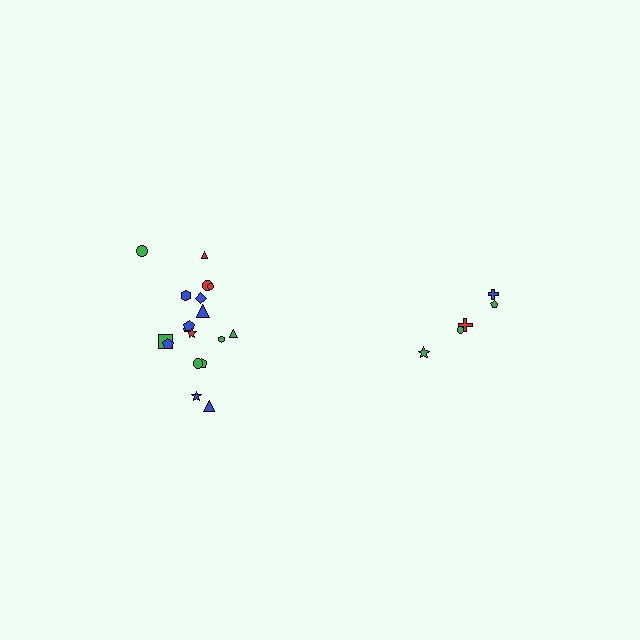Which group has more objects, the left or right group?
The left group.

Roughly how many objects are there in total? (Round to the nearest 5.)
Roughly 25 objects in total.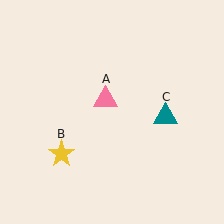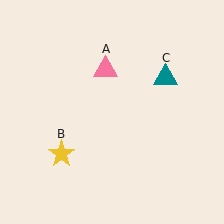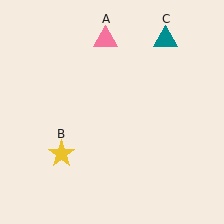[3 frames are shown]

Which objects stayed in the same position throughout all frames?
Yellow star (object B) remained stationary.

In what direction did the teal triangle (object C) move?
The teal triangle (object C) moved up.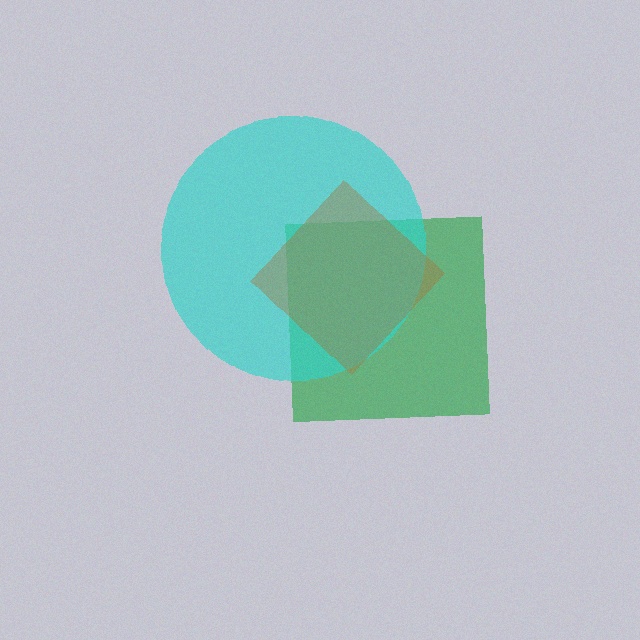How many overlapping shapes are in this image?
There are 3 overlapping shapes in the image.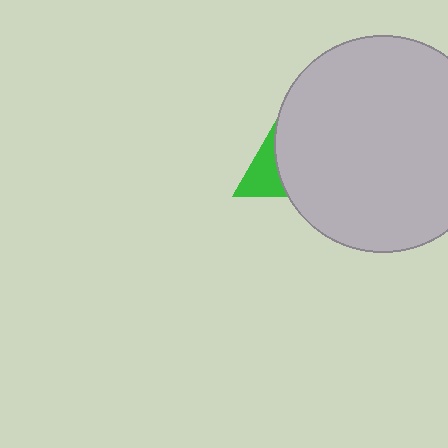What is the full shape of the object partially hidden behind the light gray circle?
The partially hidden object is a green triangle.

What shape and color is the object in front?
The object in front is a light gray circle.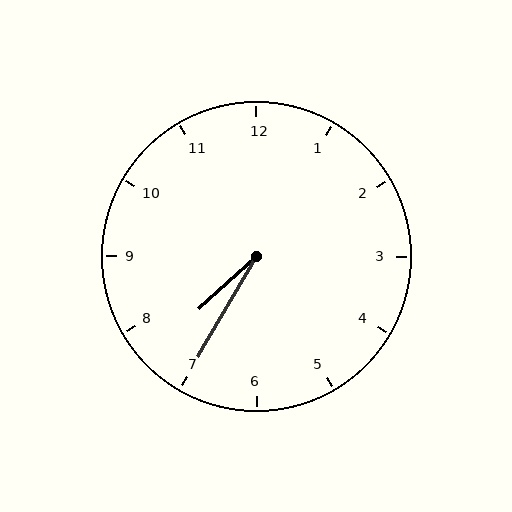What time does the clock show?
7:35.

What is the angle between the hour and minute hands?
Approximately 18 degrees.